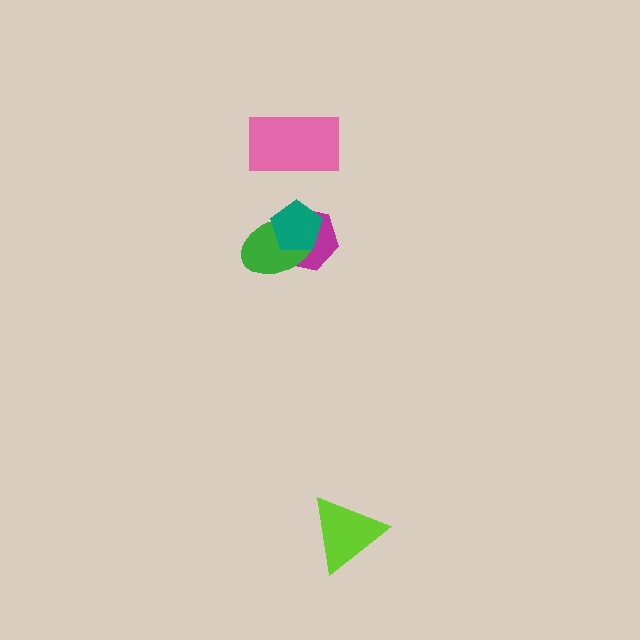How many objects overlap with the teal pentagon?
2 objects overlap with the teal pentagon.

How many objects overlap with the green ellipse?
2 objects overlap with the green ellipse.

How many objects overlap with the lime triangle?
0 objects overlap with the lime triangle.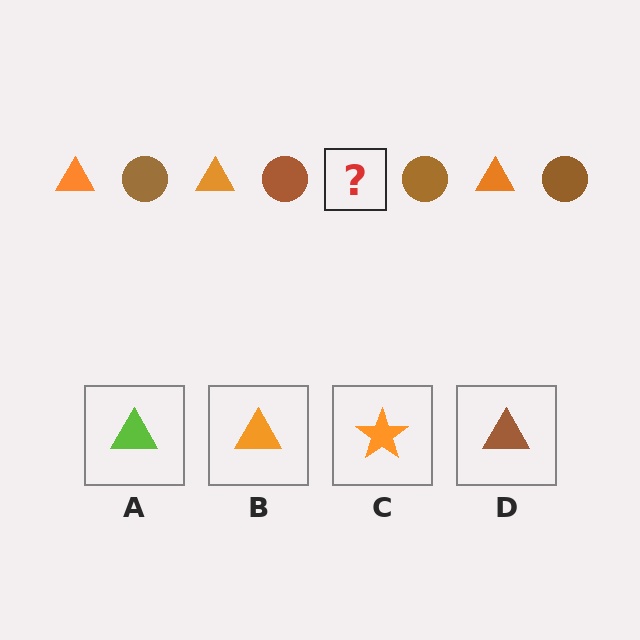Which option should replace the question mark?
Option B.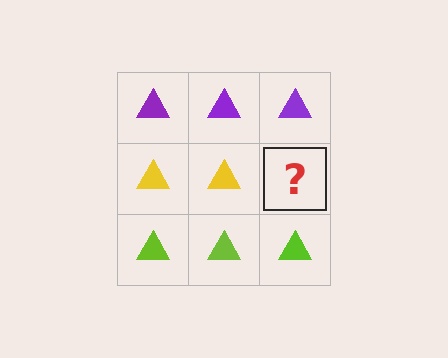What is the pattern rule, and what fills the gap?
The rule is that each row has a consistent color. The gap should be filled with a yellow triangle.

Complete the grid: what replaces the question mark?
The question mark should be replaced with a yellow triangle.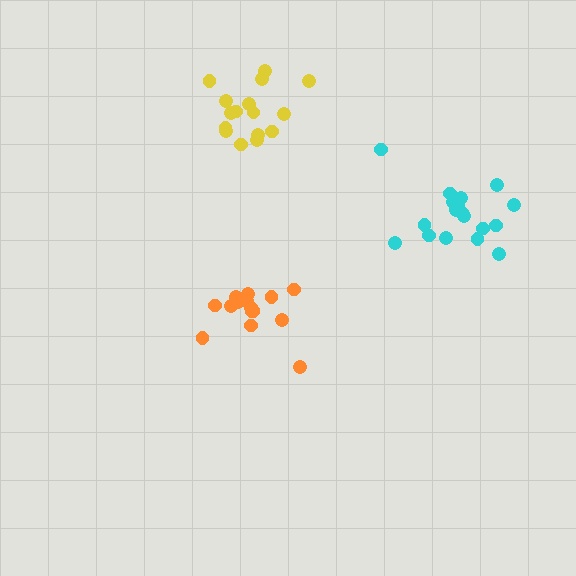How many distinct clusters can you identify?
There are 3 distinct clusters.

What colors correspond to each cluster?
The clusters are colored: orange, cyan, yellow.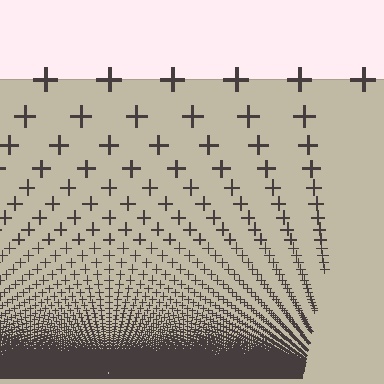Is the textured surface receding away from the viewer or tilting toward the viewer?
The surface appears to tilt toward the viewer. Texture elements get larger and sparser toward the top.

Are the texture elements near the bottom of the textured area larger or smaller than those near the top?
Smaller. The gradient is inverted — elements near the bottom are smaller and denser.